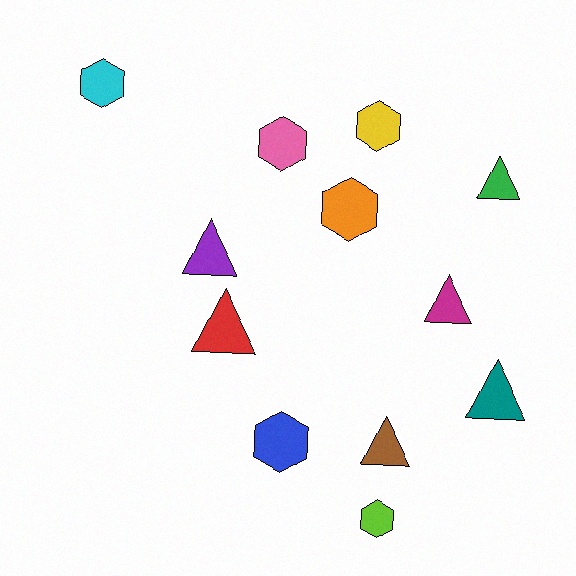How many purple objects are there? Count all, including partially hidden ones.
There is 1 purple object.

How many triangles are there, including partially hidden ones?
There are 6 triangles.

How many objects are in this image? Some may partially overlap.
There are 12 objects.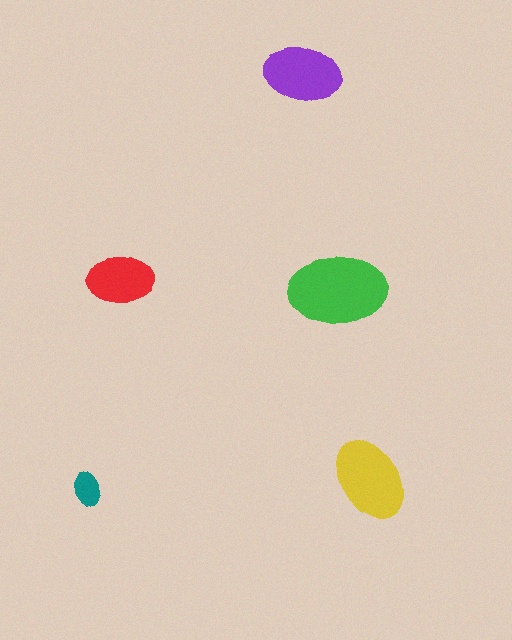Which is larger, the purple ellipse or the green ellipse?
The green one.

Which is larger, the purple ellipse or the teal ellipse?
The purple one.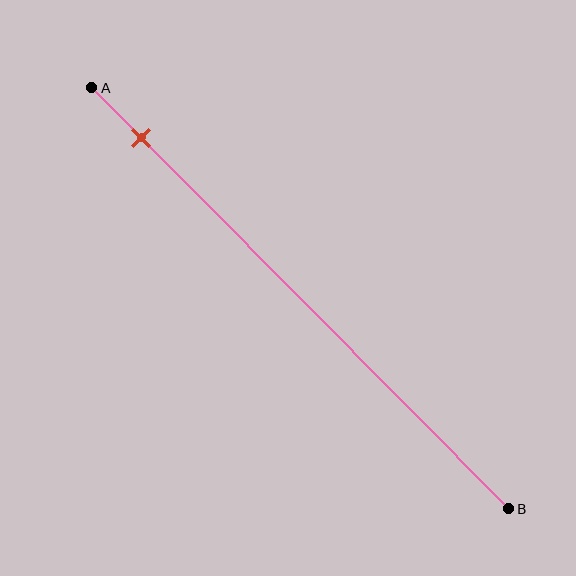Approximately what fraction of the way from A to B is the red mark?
The red mark is approximately 10% of the way from A to B.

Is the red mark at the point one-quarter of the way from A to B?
No, the mark is at about 10% from A, not at the 25% one-quarter point.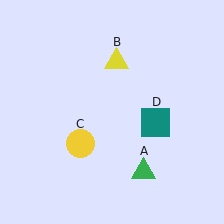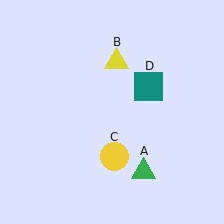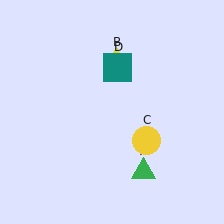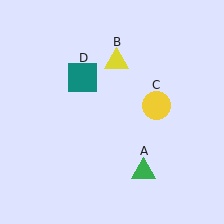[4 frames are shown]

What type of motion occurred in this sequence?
The yellow circle (object C), teal square (object D) rotated counterclockwise around the center of the scene.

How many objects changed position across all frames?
2 objects changed position: yellow circle (object C), teal square (object D).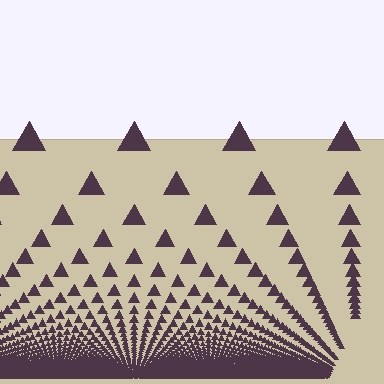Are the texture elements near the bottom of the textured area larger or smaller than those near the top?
Smaller. The gradient is inverted — elements near the bottom are smaller and denser.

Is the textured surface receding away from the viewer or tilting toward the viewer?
The surface appears to tilt toward the viewer. Texture elements get larger and sparser toward the top.